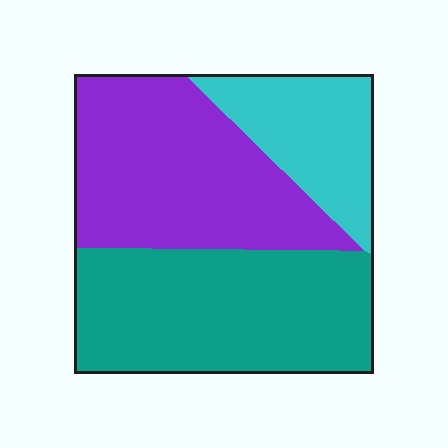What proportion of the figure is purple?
Purple covers 39% of the figure.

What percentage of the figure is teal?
Teal covers about 40% of the figure.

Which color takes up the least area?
Cyan, at roughly 20%.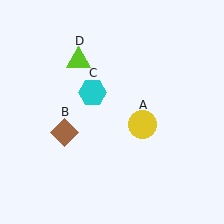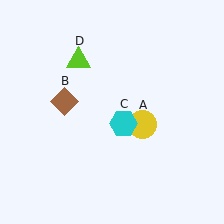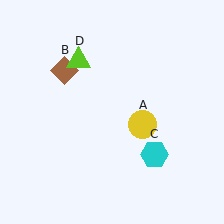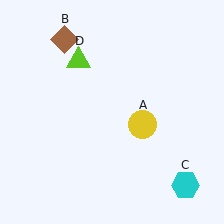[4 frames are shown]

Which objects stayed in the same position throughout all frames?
Yellow circle (object A) and lime triangle (object D) remained stationary.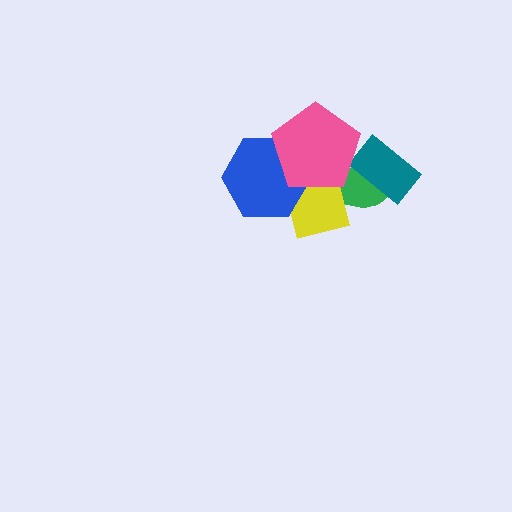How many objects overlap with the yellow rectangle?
3 objects overlap with the yellow rectangle.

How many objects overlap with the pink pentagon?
3 objects overlap with the pink pentagon.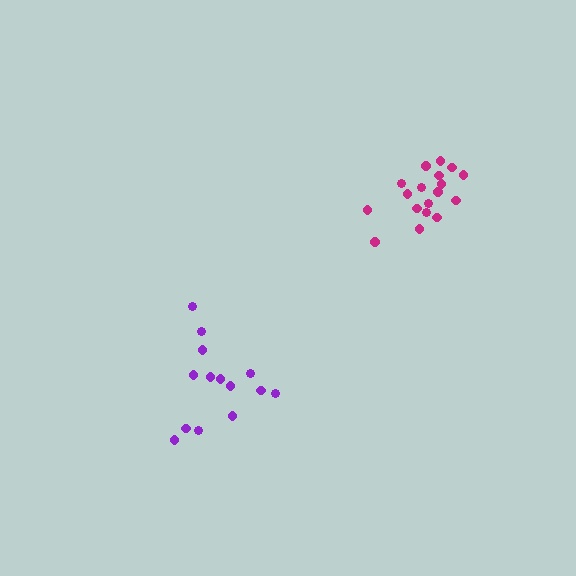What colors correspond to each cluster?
The clusters are colored: magenta, purple.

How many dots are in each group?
Group 1: 18 dots, Group 2: 14 dots (32 total).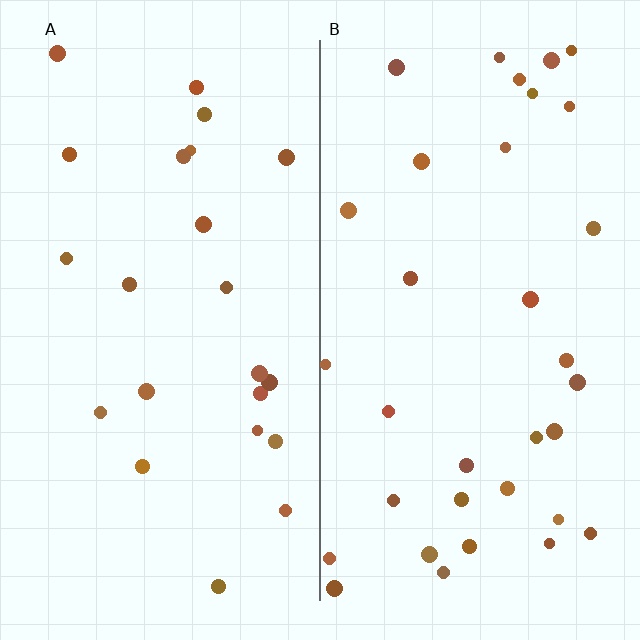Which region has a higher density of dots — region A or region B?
B (the right).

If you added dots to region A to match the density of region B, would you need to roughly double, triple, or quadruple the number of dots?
Approximately double.